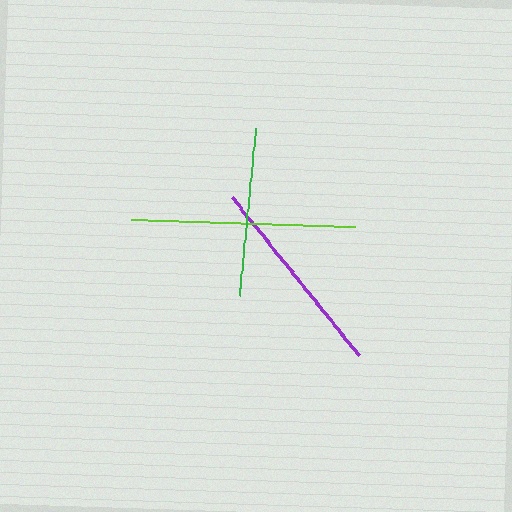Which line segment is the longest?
The lime line is the longest at approximately 224 pixels.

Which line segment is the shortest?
The green line is the shortest at approximately 168 pixels.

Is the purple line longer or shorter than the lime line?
The lime line is longer than the purple line.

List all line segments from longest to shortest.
From longest to shortest: lime, purple, green.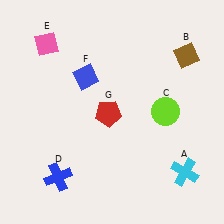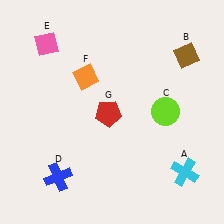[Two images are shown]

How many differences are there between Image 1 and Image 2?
There is 1 difference between the two images.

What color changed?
The diamond (F) changed from blue in Image 1 to orange in Image 2.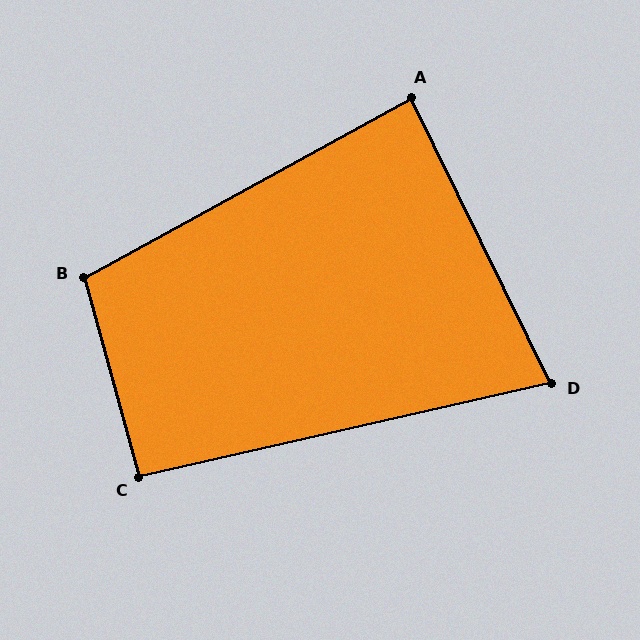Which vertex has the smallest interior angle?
D, at approximately 77 degrees.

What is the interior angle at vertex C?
Approximately 93 degrees (approximately right).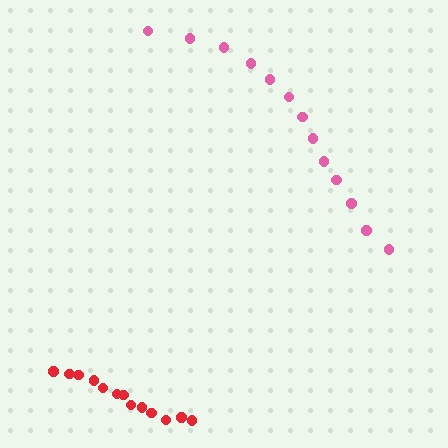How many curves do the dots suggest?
There are 2 distinct paths.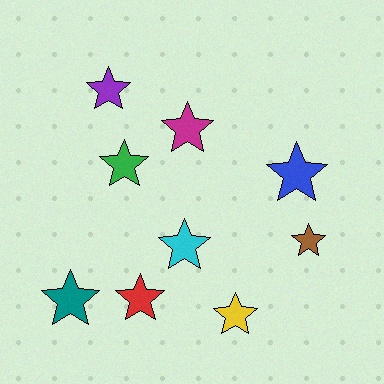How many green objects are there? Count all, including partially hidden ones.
There is 1 green object.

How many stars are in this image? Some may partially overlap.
There are 9 stars.